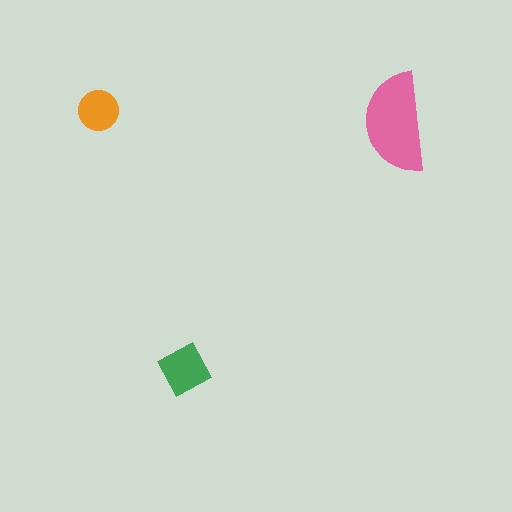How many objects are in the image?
There are 3 objects in the image.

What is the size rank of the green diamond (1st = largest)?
2nd.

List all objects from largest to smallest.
The pink semicircle, the green diamond, the orange circle.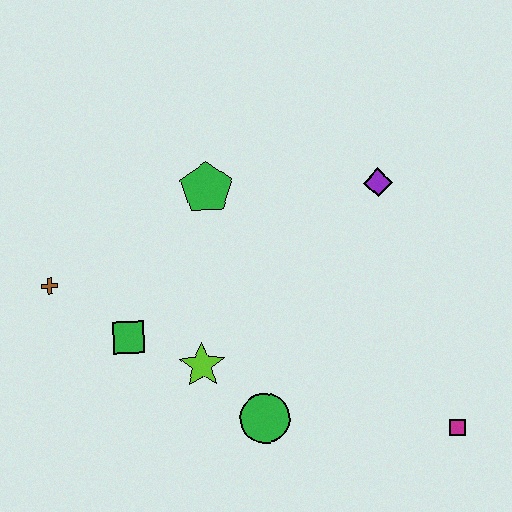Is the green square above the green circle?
Yes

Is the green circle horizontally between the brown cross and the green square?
No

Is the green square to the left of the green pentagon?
Yes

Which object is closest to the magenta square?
The green circle is closest to the magenta square.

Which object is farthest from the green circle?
The purple diamond is farthest from the green circle.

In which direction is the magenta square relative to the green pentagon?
The magenta square is below the green pentagon.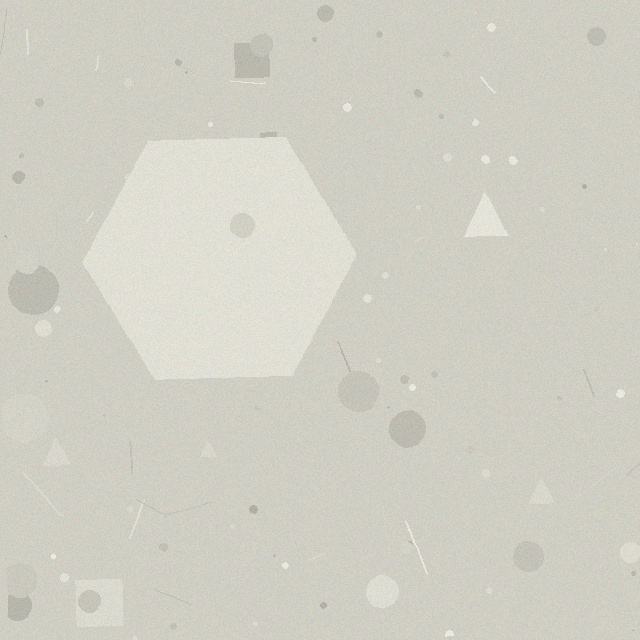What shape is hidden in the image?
A hexagon is hidden in the image.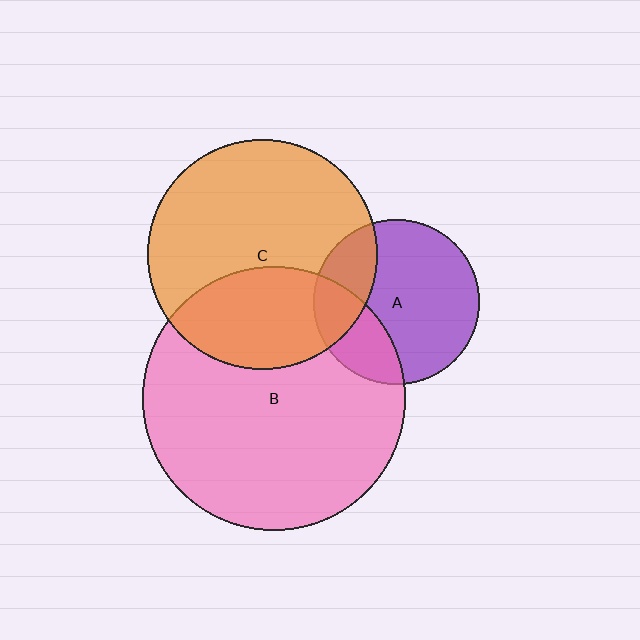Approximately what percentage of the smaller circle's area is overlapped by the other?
Approximately 25%.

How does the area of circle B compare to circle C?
Approximately 1.3 times.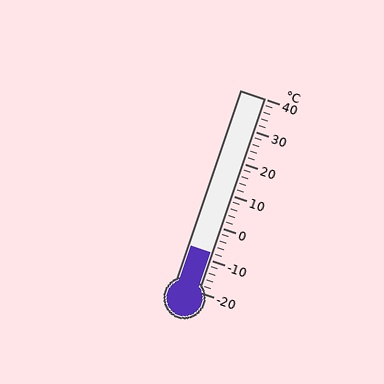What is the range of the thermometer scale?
The thermometer scale ranges from -20°C to 40°C.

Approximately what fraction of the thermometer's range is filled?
The thermometer is filled to approximately 20% of its range.